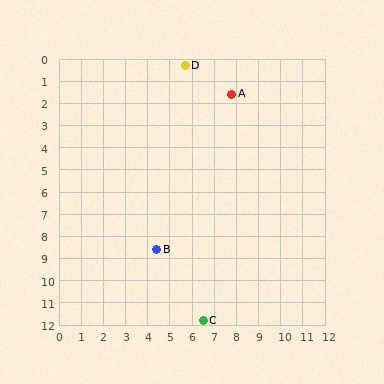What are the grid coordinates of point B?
Point B is at approximately (4.4, 8.6).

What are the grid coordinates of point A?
Point A is at approximately (7.8, 1.6).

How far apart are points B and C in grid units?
Points B and C are about 3.8 grid units apart.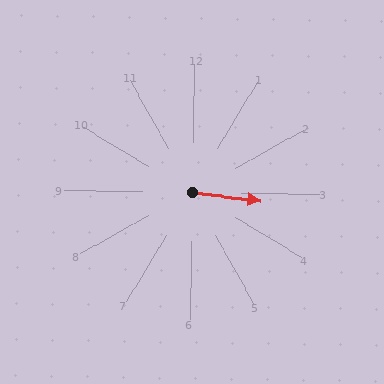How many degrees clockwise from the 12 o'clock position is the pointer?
Approximately 96 degrees.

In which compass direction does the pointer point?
East.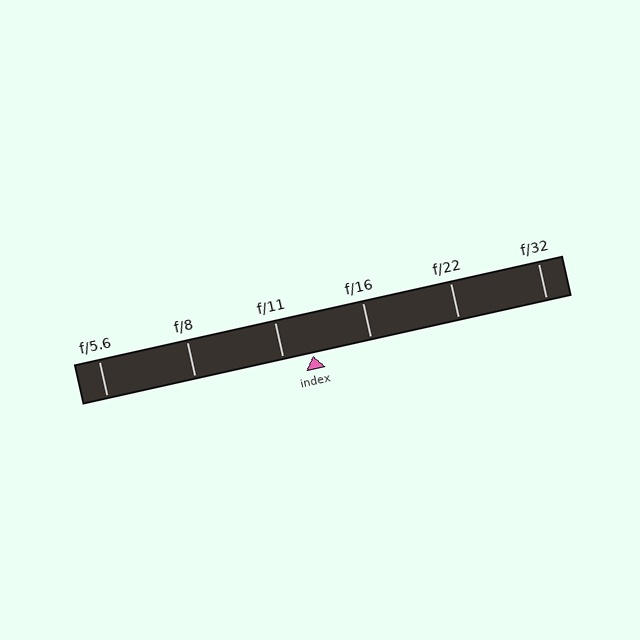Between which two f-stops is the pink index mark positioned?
The index mark is between f/11 and f/16.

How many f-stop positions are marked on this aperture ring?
There are 6 f-stop positions marked.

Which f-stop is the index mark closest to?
The index mark is closest to f/11.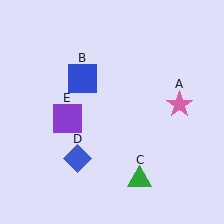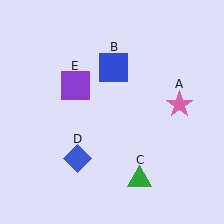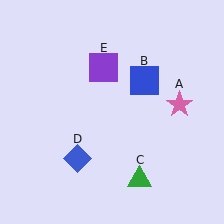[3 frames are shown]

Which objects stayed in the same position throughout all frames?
Pink star (object A) and green triangle (object C) and blue diamond (object D) remained stationary.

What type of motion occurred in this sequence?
The blue square (object B), purple square (object E) rotated clockwise around the center of the scene.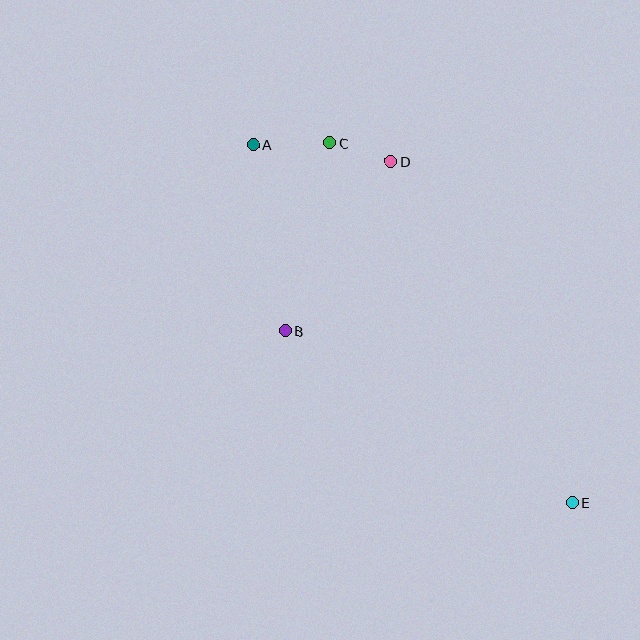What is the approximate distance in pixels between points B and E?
The distance between B and E is approximately 335 pixels.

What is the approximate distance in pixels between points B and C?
The distance between B and C is approximately 193 pixels.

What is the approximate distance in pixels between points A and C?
The distance between A and C is approximately 76 pixels.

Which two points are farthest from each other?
Points A and E are farthest from each other.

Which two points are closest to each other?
Points C and D are closest to each other.